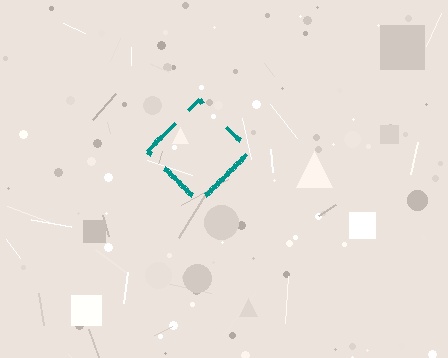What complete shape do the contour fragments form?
The contour fragments form a diamond.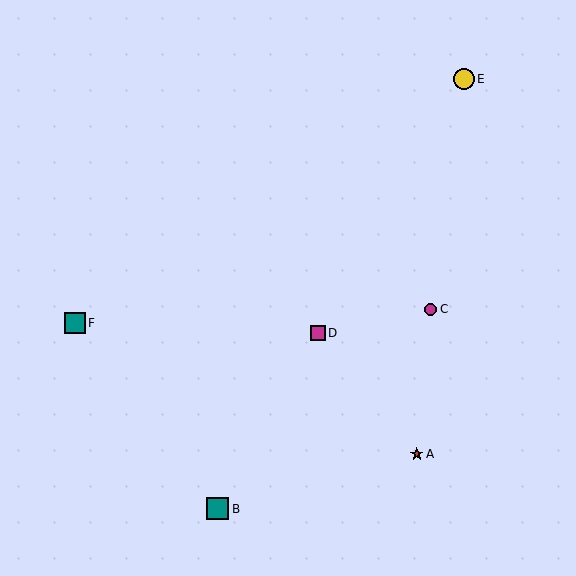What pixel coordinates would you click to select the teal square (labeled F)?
Click at (75, 323) to select the teal square F.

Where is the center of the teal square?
The center of the teal square is at (75, 323).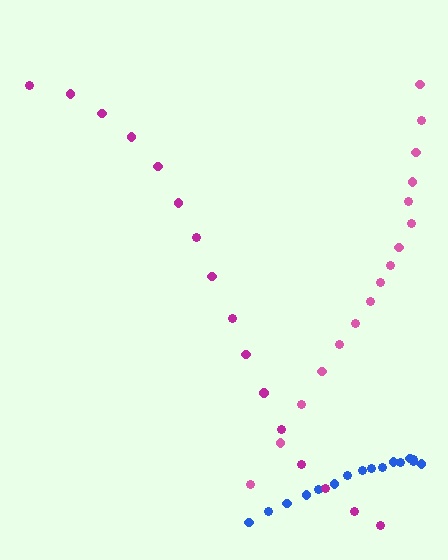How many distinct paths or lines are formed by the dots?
There are 3 distinct paths.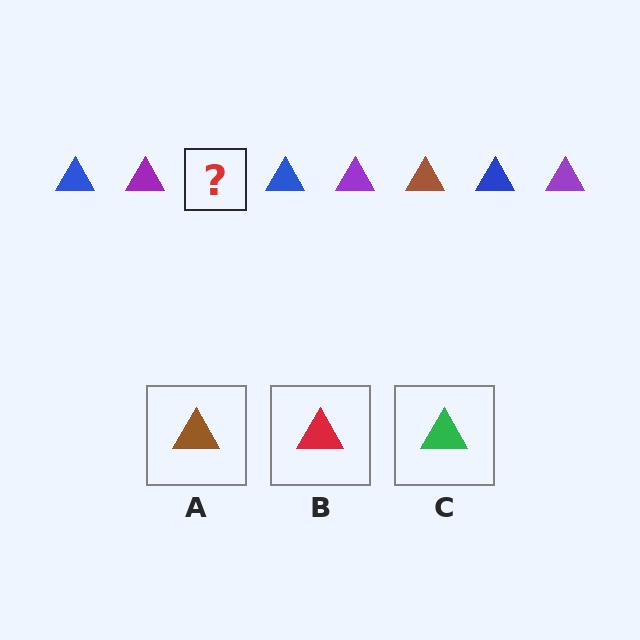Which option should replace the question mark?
Option A.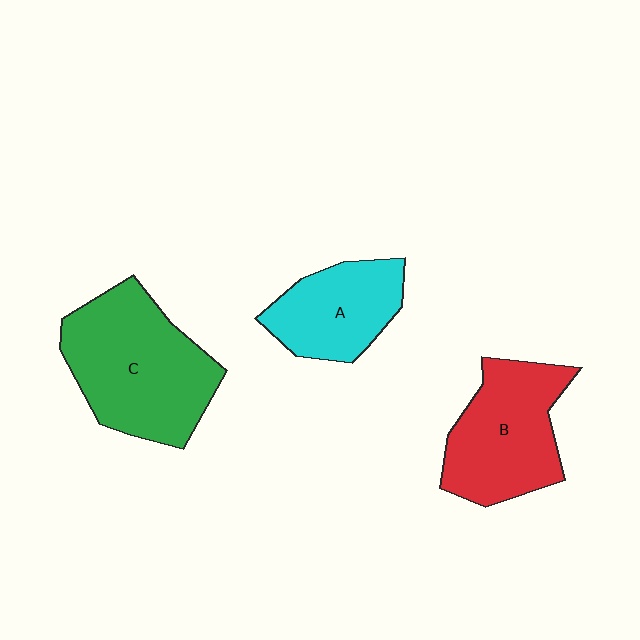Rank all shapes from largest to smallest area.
From largest to smallest: C (green), B (red), A (cyan).